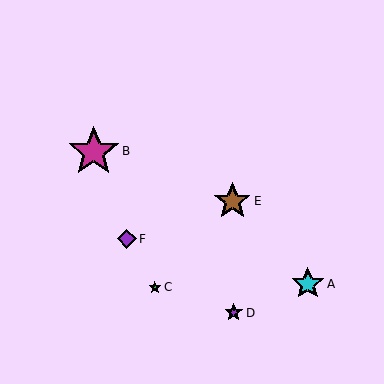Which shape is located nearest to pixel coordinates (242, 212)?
The brown star (labeled E) at (232, 201) is nearest to that location.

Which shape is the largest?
The magenta star (labeled B) is the largest.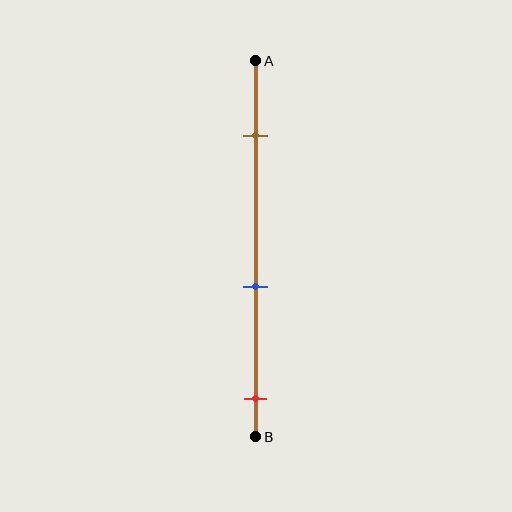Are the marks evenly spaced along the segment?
Yes, the marks are approximately evenly spaced.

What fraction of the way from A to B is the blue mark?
The blue mark is approximately 60% (0.6) of the way from A to B.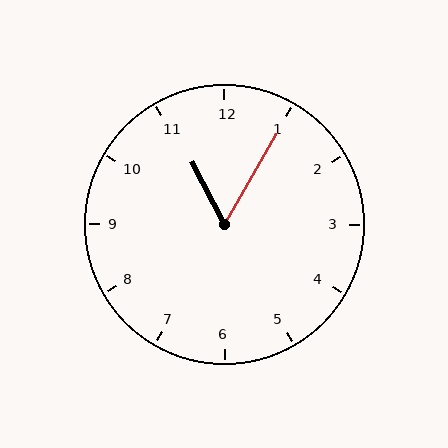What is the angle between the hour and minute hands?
Approximately 58 degrees.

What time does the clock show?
11:05.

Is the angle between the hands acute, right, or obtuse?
It is acute.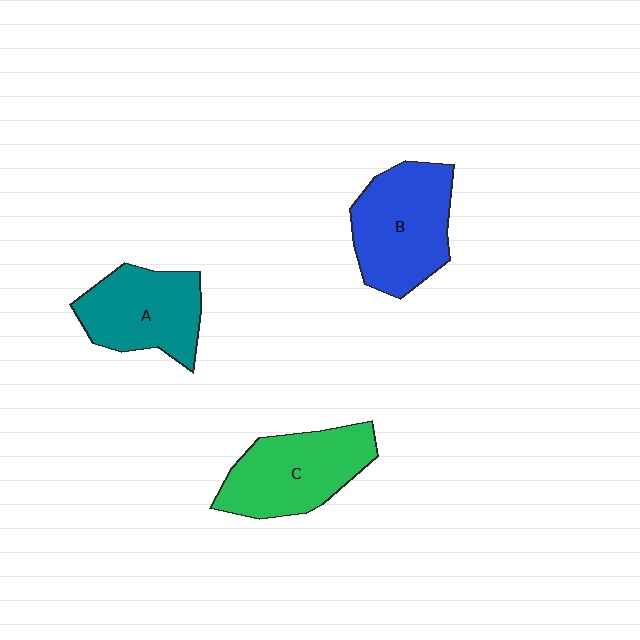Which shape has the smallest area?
Shape A (teal).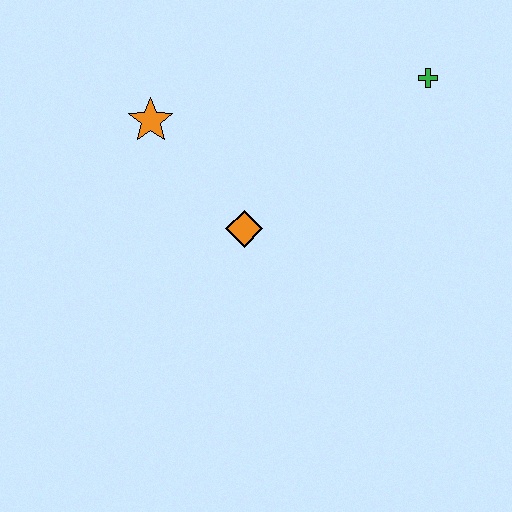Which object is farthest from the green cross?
The orange star is farthest from the green cross.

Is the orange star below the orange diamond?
No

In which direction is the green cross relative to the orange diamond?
The green cross is to the right of the orange diamond.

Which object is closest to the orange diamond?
The orange star is closest to the orange diamond.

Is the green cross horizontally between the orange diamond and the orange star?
No